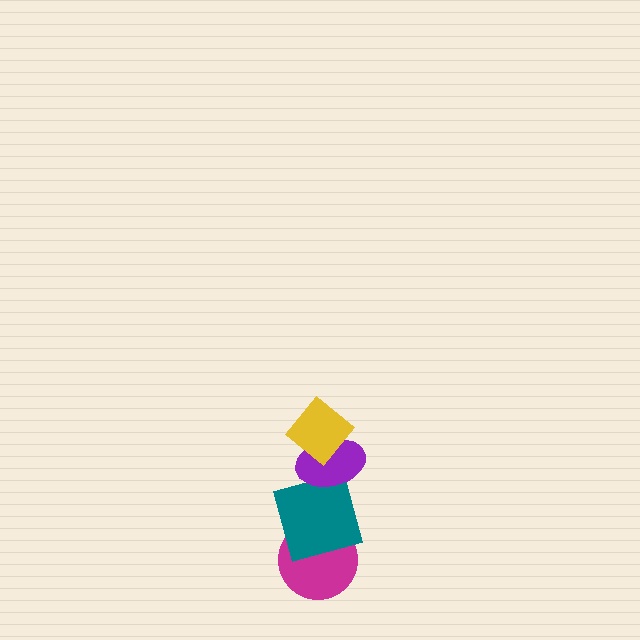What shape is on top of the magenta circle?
The teal square is on top of the magenta circle.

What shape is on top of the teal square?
The purple ellipse is on top of the teal square.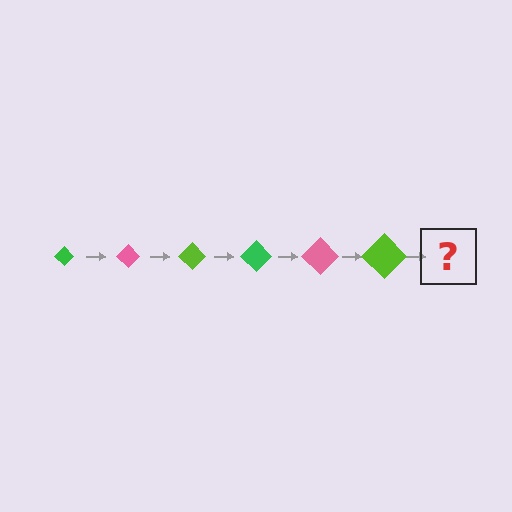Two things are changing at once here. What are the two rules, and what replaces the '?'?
The two rules are that the diamond grows larger each step and the color cycles through green, pink, and lime. The '?' should be a green diamond, larger than the previous one.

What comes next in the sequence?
The next element should be a green diamond, larger than the previous one.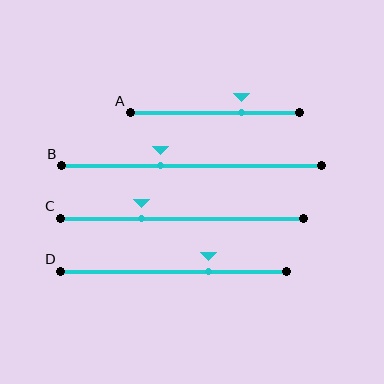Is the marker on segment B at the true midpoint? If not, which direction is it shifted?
No, the marker on segment B is shifted to the left by about 12% of the segment length.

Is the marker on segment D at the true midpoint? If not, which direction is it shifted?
No, the marker on segment D is shifted to the right by about 16% of the segment length.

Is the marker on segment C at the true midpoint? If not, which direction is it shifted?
No, the marker on segment C is shifted to the left by about 16% of the segment length.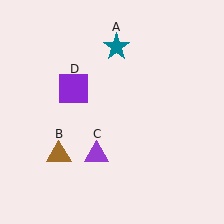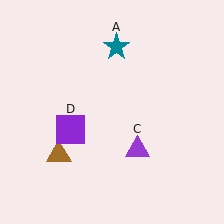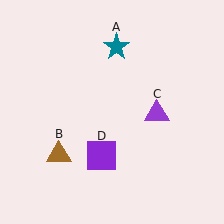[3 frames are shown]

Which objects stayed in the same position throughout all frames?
Teal star (object A) and brown triangle (object B) remained stationary.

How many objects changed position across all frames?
2 objects changed position: purple triangle (object C), purple square (object D).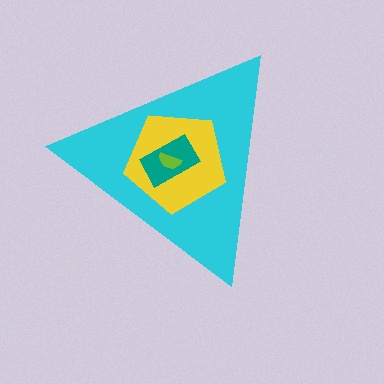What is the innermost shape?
The lime semicircle.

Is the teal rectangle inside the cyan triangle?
Yes.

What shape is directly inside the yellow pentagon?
The teal rectangle.